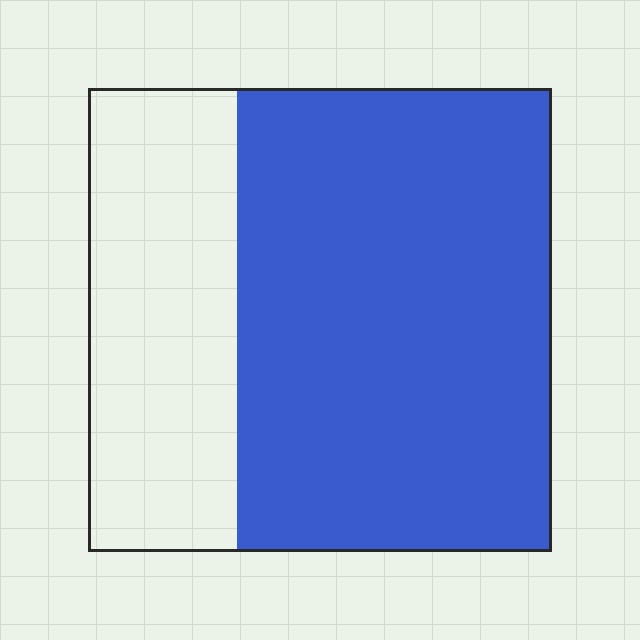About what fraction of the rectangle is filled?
About two thirds (2/3).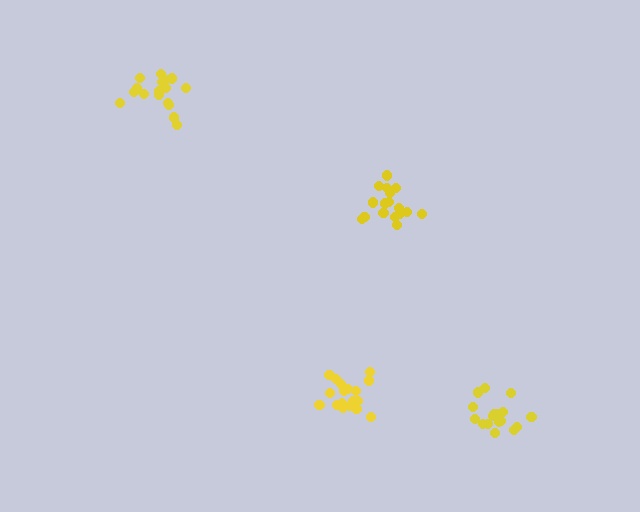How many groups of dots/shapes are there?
There are 4 groups.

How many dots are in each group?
Group 1: 19 dots, Group 2: 18 dots, Group 3: 19 dots, Group 4: 18 dots (74 total).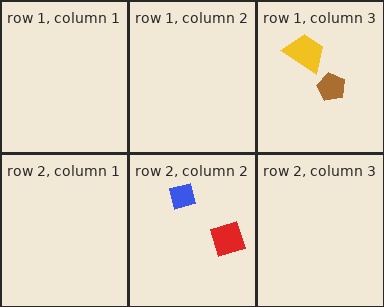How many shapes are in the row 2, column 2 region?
2.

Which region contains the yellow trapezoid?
The row 1, column 3 region.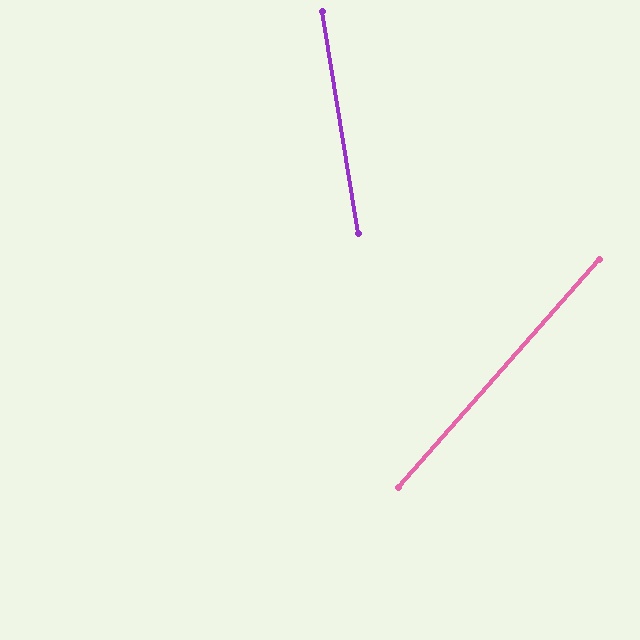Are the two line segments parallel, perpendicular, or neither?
Neither parallel nor perpendicular — they differ by about 51°.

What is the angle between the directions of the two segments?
Approximately 51 degrees.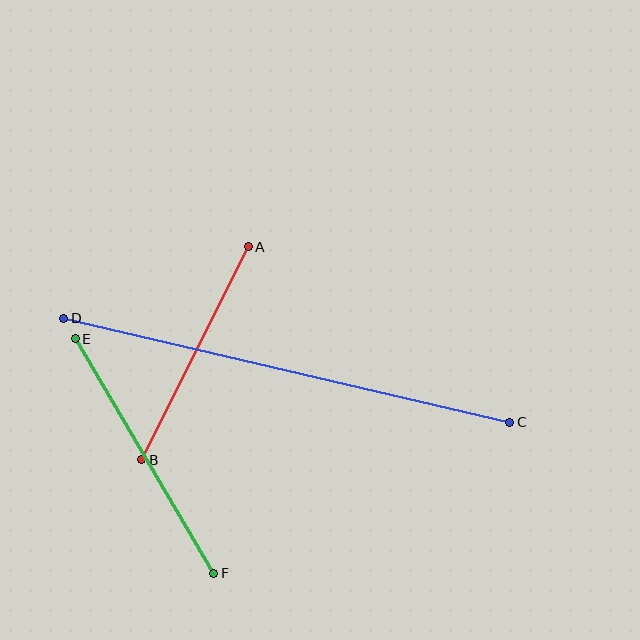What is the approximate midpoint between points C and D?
The midpoint is at approximately (287, 370) pixels.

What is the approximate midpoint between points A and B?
The midpoint is at approximately (195, 353) pixels.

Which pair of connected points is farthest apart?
Points C and D are farthest apart.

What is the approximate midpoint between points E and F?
The midpoint is at approximately (144, 456) pixels.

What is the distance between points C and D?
The distance is approximately 458 pixels.